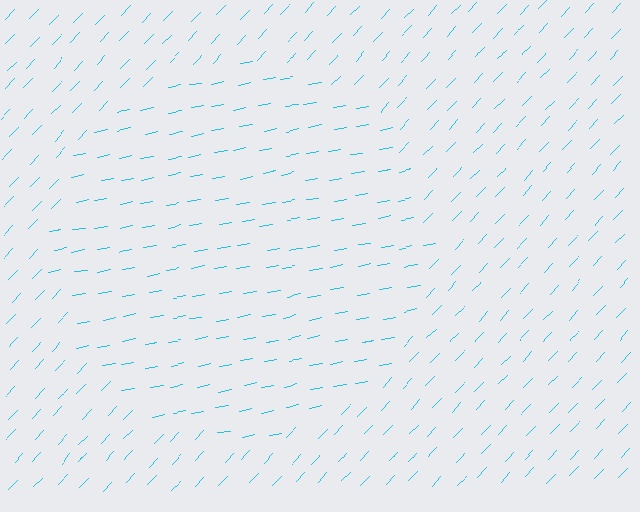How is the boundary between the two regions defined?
The boundary is defined purely by a change in line orientation (approximately 36 degrees difference). All lines are the same color and thickness.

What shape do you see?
I see a circle.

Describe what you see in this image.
The image is filled with small cyan line segments. A circle region in the image has lines oriented differently from the surrounding lines, creating a visible texture boundary.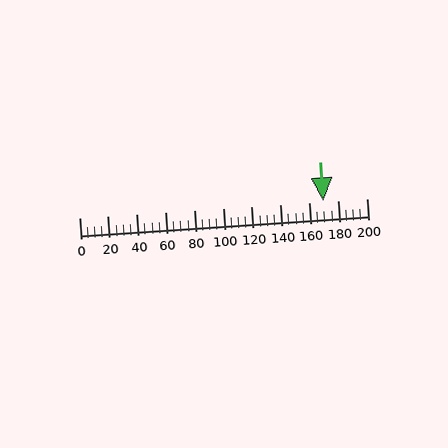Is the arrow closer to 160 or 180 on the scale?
The arrow is closer to 180.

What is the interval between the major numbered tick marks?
The major tick marks are spaced 20 units apart.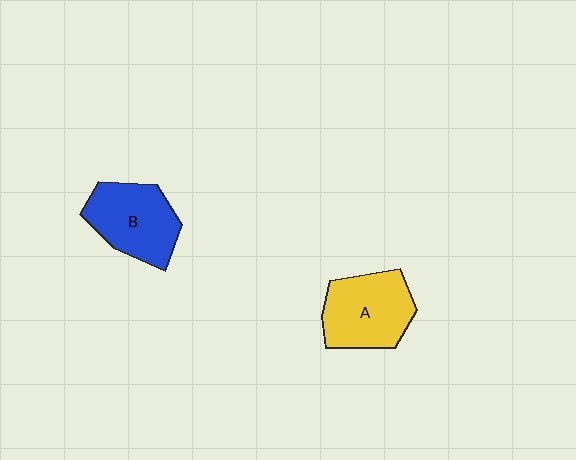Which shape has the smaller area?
Shape B (blue).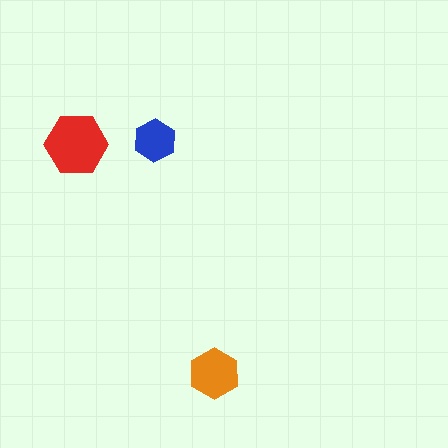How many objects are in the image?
There are 3 objects in the image.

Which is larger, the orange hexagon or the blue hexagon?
The orange one.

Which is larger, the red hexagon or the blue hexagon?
The red one.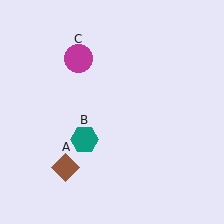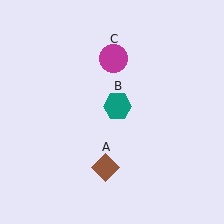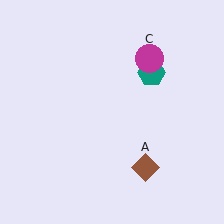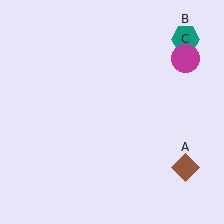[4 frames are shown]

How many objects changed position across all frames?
3 objects changed position: brown diamond (object A), teal hexagon (object B), magenta circle (object C).